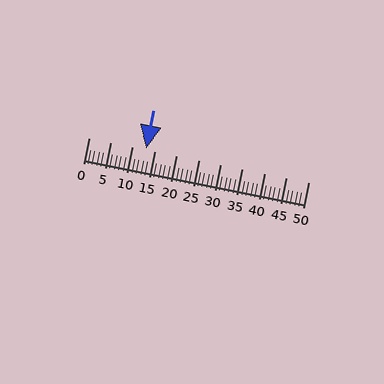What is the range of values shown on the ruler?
The ruler shows values from 0 to 50.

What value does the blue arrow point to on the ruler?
The blue arrow points to approximately 13.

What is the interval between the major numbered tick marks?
The major tick marks are spaced 5 units apart.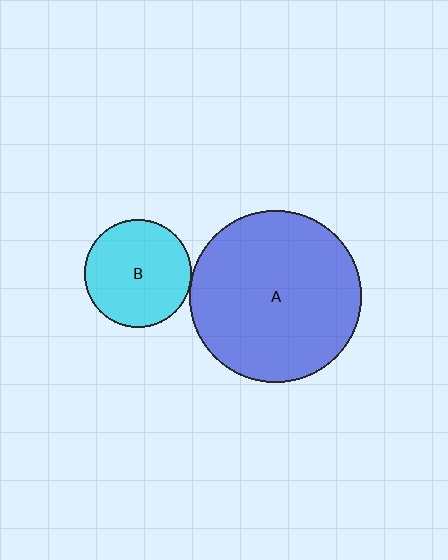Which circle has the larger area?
Circle A (blue).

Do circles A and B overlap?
Yes.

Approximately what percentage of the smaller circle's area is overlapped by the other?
Approximately 5%.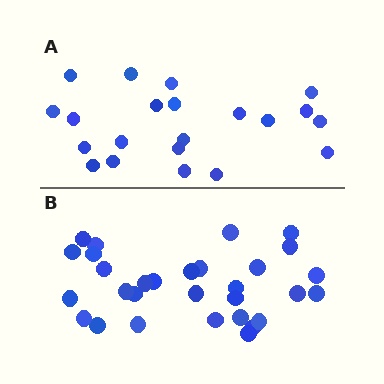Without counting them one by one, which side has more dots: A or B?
Region B (the bottom region) has more dots.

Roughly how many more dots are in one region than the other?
Region B has roughly 8 or so more dots than region A.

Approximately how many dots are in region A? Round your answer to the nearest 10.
About 20 dots. (The exact count is 21, which rounds to 20.)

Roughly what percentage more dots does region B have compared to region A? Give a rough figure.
About 45% more.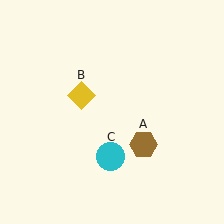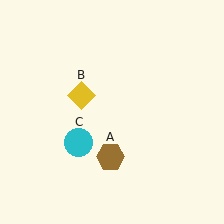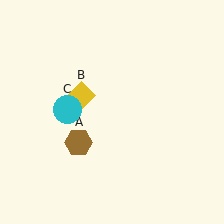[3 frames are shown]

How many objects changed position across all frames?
2 objects changed position: brown hexagon (object A), cyan circle (object C).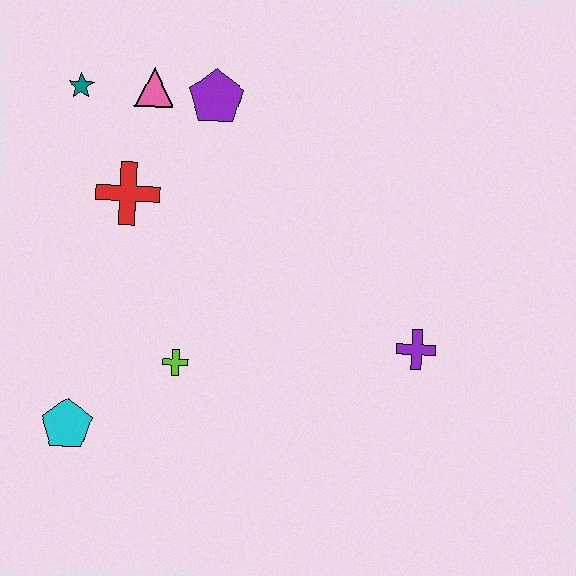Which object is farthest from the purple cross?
The teal star is farthest from the purple cross.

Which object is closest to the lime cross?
The cyan pentagon is closest to the lime cross.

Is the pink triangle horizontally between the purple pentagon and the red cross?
Yes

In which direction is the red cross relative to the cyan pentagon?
The red cross is above the cyan pentagon.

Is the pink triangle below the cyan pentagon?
No